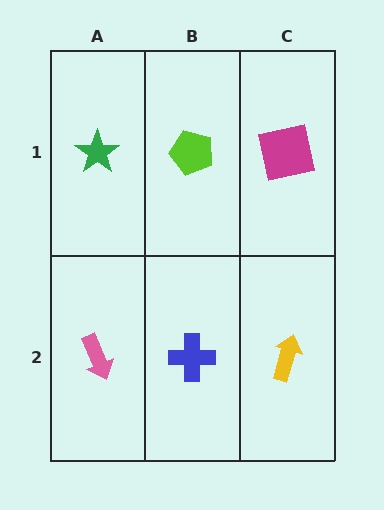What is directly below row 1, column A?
A pink arrow.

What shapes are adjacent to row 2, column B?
A lime pentagon (row 1, column B), a pink arrow (row 2, column A), a yellow arrow (row 2, column C).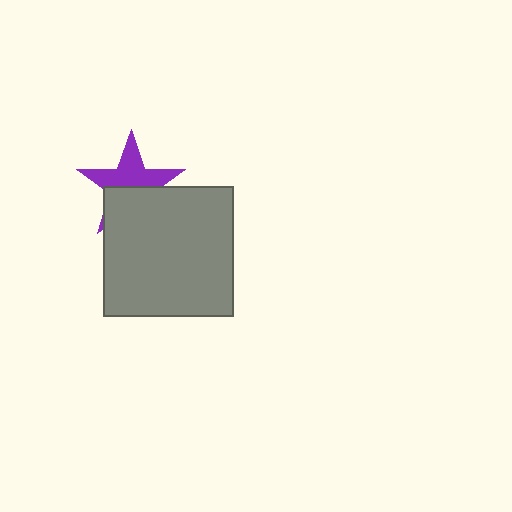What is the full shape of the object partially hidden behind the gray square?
The partially hidden object is a purple star.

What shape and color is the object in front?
The object in front is a gray square.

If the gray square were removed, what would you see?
You would see the complete purple star.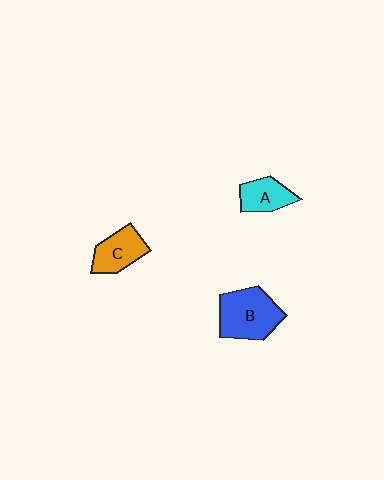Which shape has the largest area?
Shape B (blue).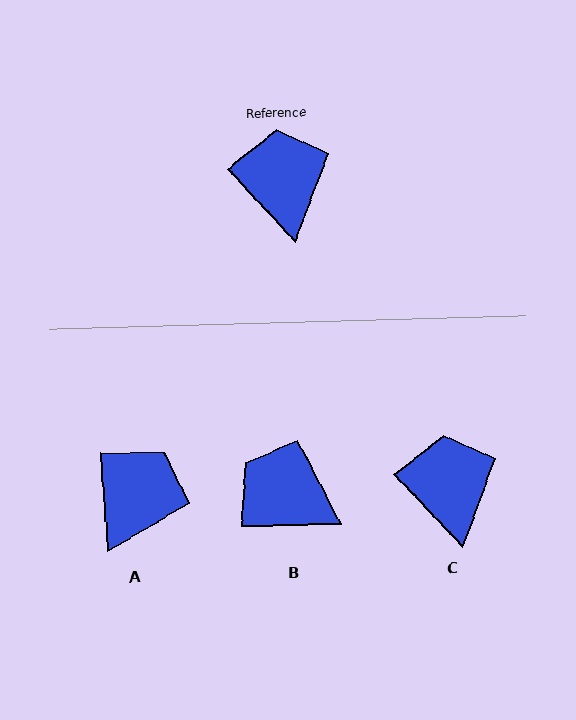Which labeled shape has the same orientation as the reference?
C.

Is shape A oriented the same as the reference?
No, it is off by about 39 degrees.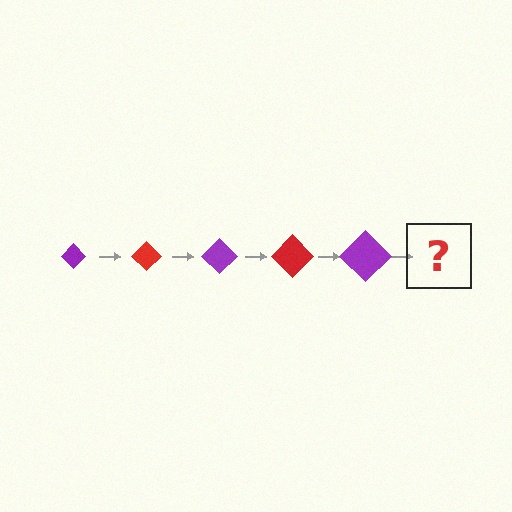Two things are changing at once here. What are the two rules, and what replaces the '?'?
The two rules are that the diamond grows larger each step and the color cycles through purple and red. The '?' should be a red diamond, larger than the previous one.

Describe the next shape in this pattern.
It should be a red diamond, larger than the previous one.